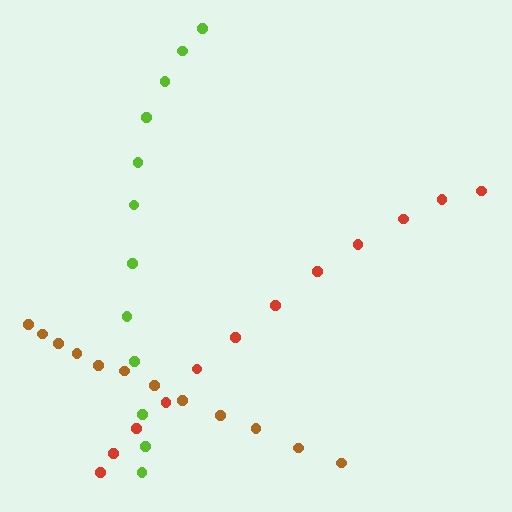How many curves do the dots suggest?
There are 3 distinct paths.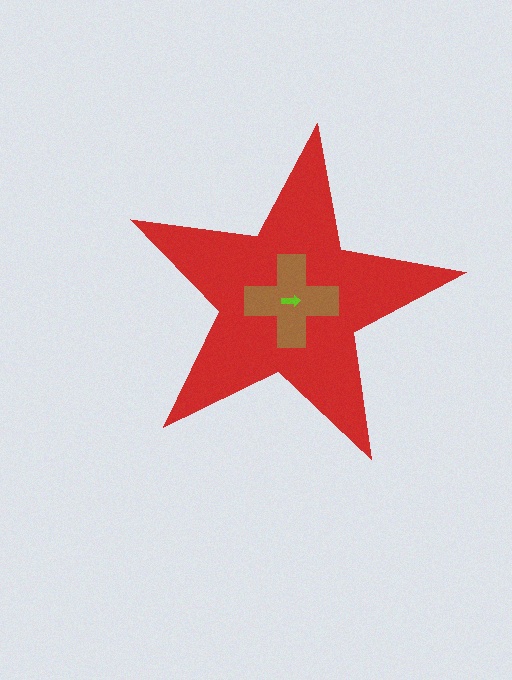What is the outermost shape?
The red star.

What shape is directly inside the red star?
The brown cross.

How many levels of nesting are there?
3.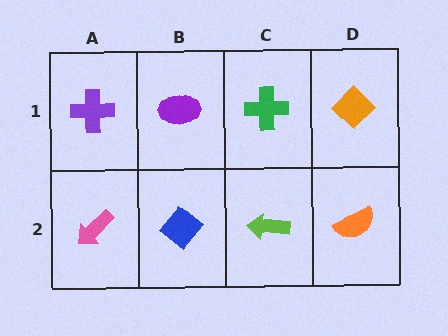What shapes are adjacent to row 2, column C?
A green cross (row 1, column C), a blue diamond (row 2, column B), an orange semicircle (row 2, column D).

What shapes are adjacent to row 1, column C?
A lime arrow (row 2, column C), a purple ellipse (row 1, column B), an orange diamond (row 1, column D).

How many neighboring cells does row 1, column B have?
3.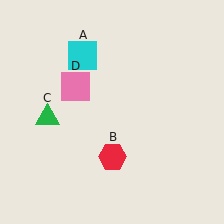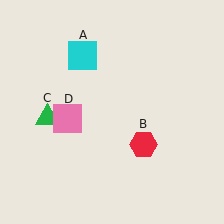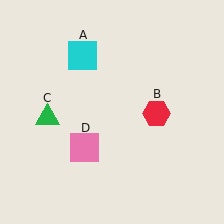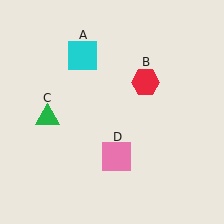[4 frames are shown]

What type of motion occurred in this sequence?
The red hexagon (object B), pink square (object D) rotated counterclockwise around the center of the scene.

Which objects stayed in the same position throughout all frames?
Cyan square (object A) and green triangle (object C) remained stationary.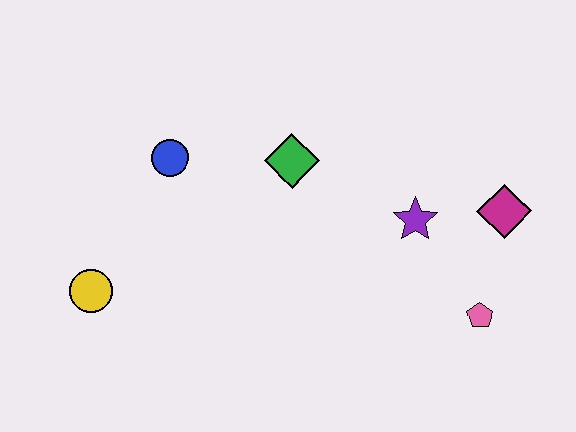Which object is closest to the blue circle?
The green diamond is closest to the blue circle.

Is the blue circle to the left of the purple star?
Yes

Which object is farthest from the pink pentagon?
The yellow circle is farthest from the pink pentagon.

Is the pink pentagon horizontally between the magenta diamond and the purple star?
Yes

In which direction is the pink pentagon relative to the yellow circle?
The pink pentagon is to the right of the yellow circle.